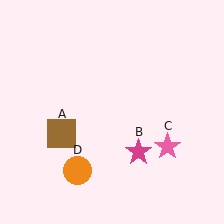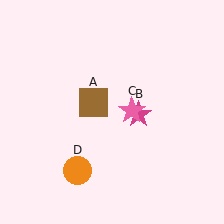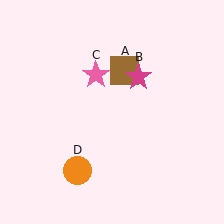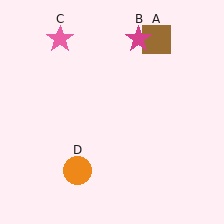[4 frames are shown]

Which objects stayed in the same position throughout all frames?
Orange circle (object D) remained stationary.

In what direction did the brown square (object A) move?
The brown square (object A) moved up and to the right.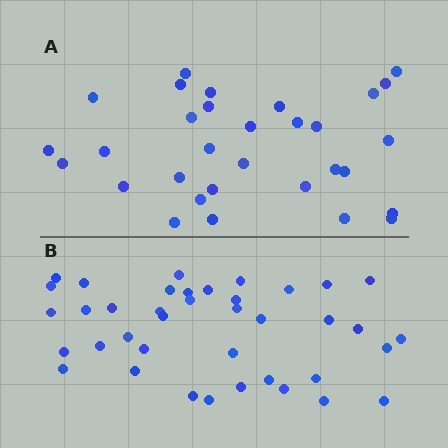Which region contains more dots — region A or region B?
Region B (the bottom region) has more dots.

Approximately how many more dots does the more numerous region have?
Region B has roughly 8 or so more dots than region A.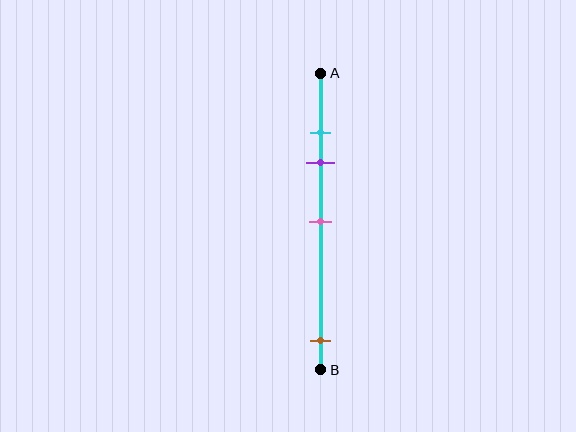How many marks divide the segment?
There are 4 marks dividing the segment.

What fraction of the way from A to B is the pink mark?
The pink mark is approximately 50% (0.5) of the way from A to B.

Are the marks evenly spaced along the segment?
No, the marks are not evenly spaced.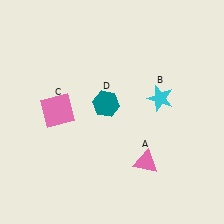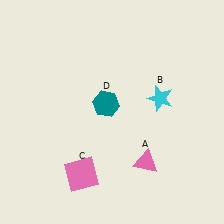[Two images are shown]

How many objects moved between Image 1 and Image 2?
1 object moved between the two images.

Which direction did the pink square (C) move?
The pink square (C) moved down.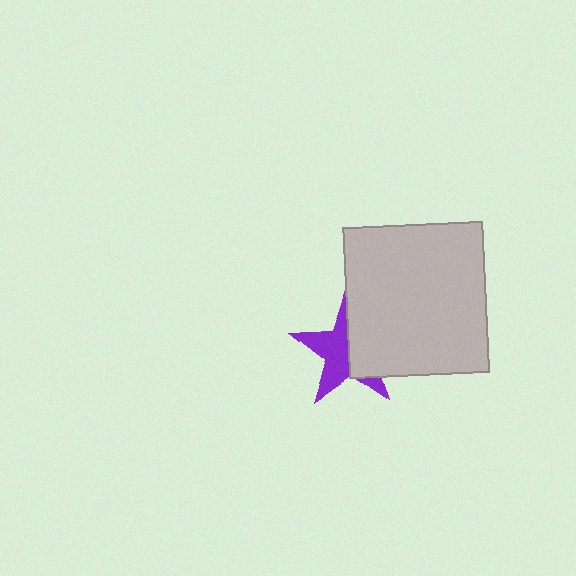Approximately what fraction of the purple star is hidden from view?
Roughly 45% of the purple star is hidden behind the light gray rectangle.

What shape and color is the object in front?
The object in front is a light gray rectangle.